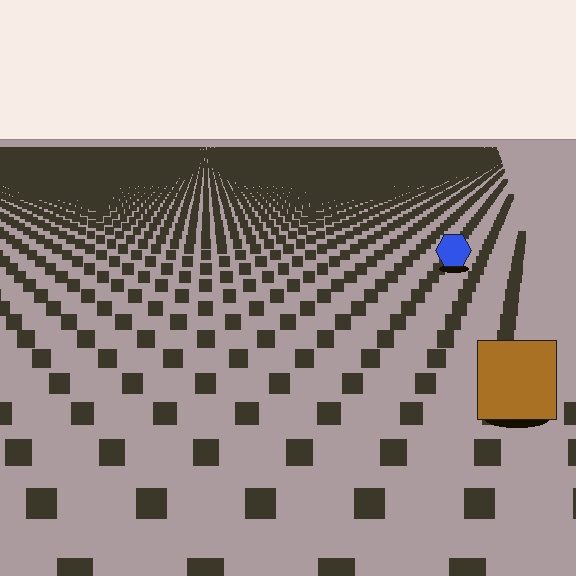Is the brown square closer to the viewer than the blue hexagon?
Yes. The brown square is closer — you can tell from the texture gradient: the ground texture is coarser near it.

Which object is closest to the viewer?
The brown square is closest. The texture marks near it are larger and more spread out.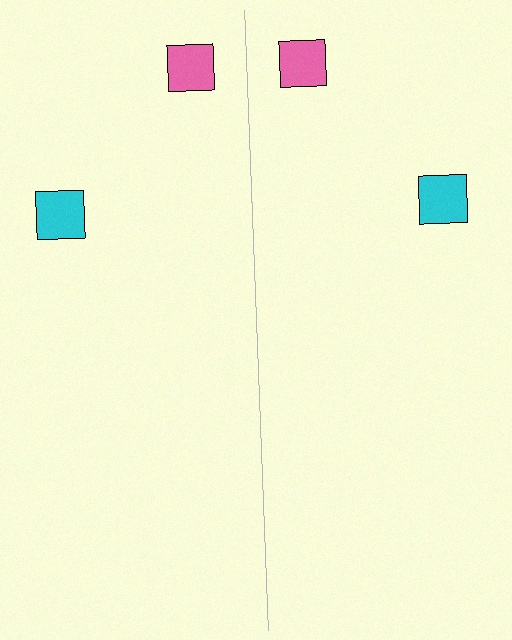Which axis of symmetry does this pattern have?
The pattern has a vertical axis of symmetry running through the center of the image.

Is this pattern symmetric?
Yes, this pattern has bilateral (reflection) symmetry.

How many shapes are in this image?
There are 4 shapes in this image.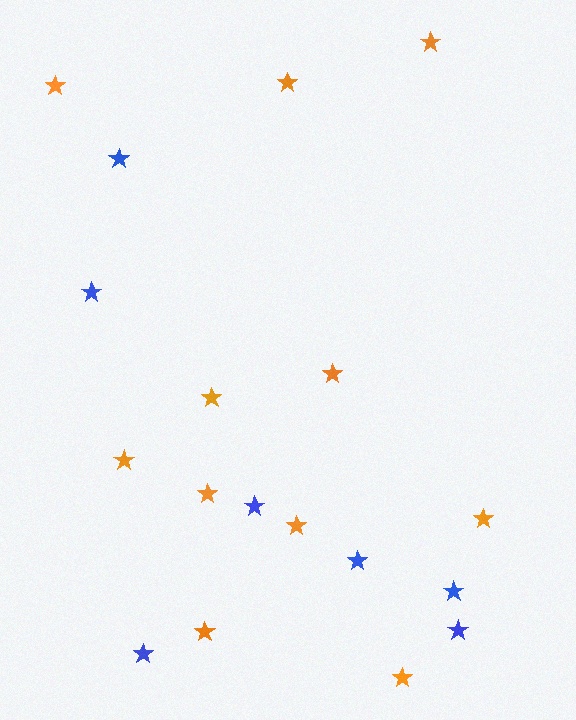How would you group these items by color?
There are 2 groups: one group of orange stars (11) and one group of blue stars (7).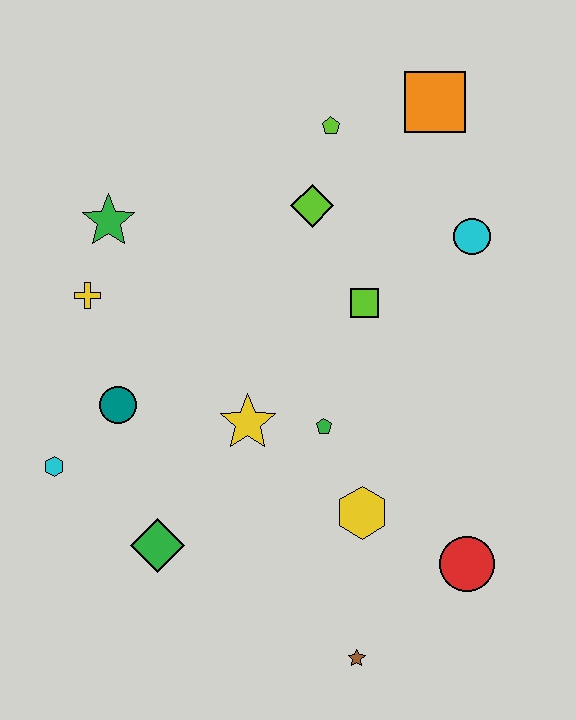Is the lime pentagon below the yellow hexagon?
No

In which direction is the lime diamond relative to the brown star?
The lime diamond is above the brown star.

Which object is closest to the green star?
The yellow cross is closest to the green star.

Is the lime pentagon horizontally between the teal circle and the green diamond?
No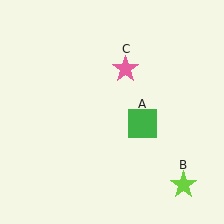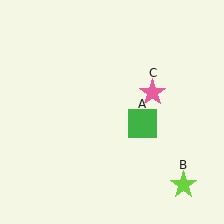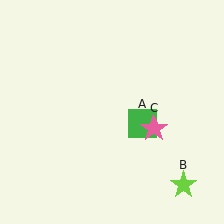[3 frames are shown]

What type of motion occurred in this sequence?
The pink star (object C) rotated clockwise around the center of the scene.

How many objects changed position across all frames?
1 object changed position: pink star (object C).